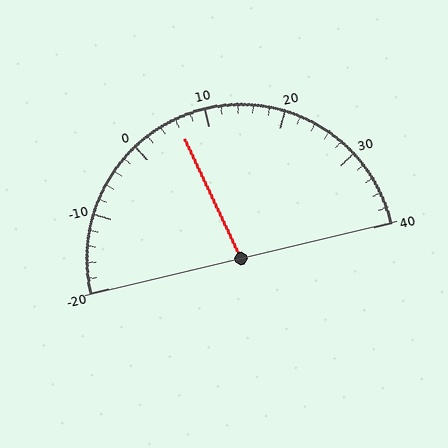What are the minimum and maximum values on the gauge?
The gauge ranges from -20 to 40.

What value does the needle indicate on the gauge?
The needle indicates approximately 6.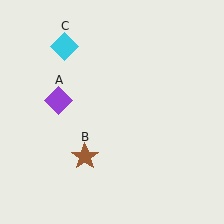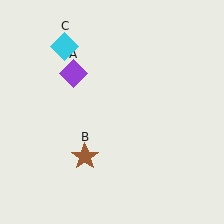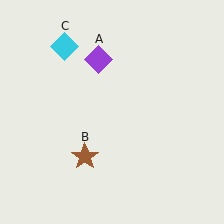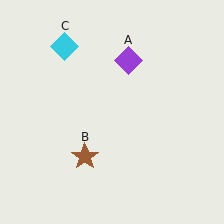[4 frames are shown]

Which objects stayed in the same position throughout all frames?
Brown star (object B) and cyan diamond (object C) remained stationary.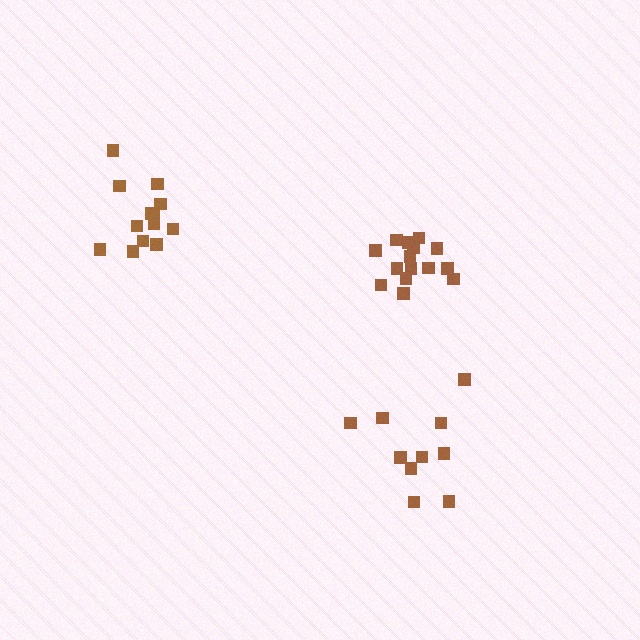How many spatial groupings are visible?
There are 3 spatial groupings.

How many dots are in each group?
Group 1: 15 dots, Group 2: 13 dots, Group 3: 10 dots (38 total).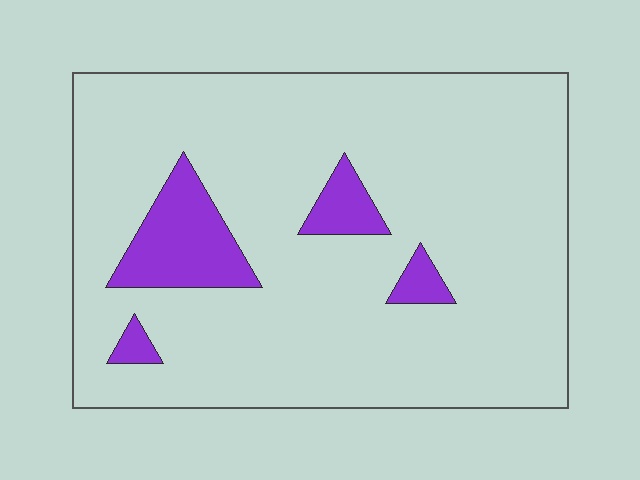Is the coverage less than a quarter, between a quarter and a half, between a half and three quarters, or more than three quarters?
Less than a quarter.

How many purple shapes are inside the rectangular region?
4.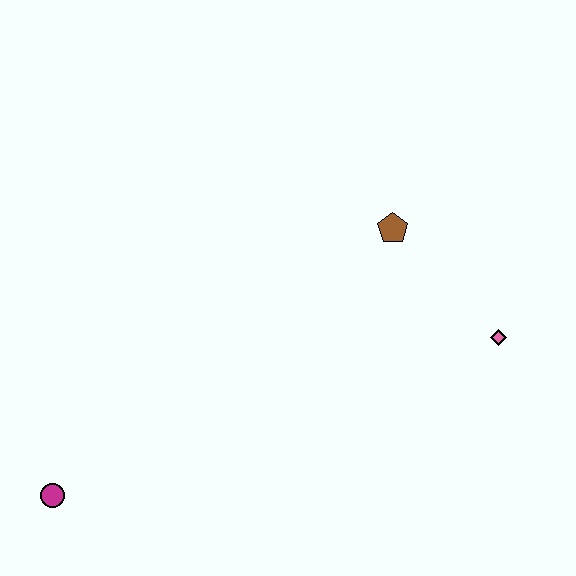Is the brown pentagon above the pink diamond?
Yes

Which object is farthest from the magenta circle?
The pink diamond is farthest from the magenta circle.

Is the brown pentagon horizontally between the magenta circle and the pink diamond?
Yes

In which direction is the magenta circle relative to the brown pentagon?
The magenta circle is to the left of the brown pentagon.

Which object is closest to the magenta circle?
The brown pentagon is closest to the magenta circle.